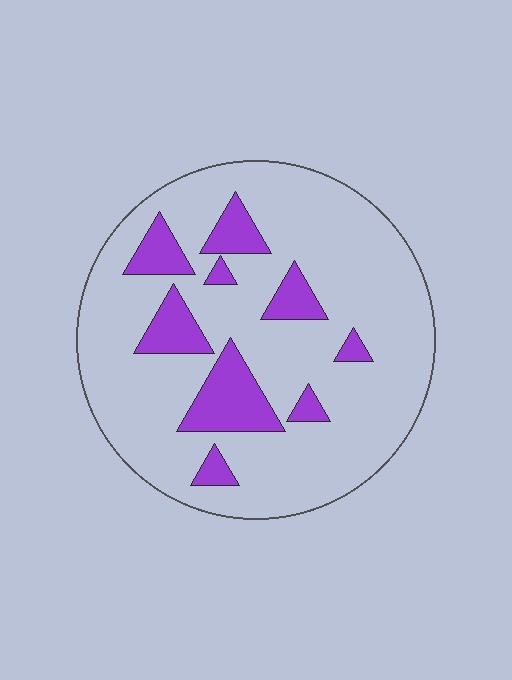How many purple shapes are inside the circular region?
9.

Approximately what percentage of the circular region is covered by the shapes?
Approximately 20%.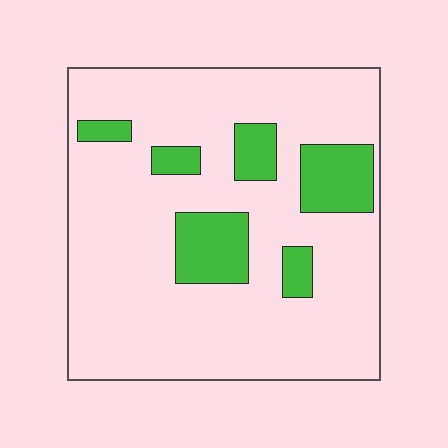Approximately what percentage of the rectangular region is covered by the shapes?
Approximately 15%.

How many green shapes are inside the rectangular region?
6.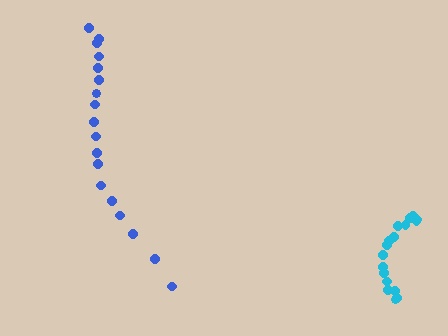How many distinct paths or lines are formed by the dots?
There are 2 distinct paths.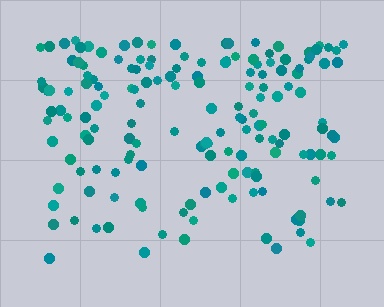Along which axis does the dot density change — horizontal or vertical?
Vertical.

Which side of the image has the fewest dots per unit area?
The bottom.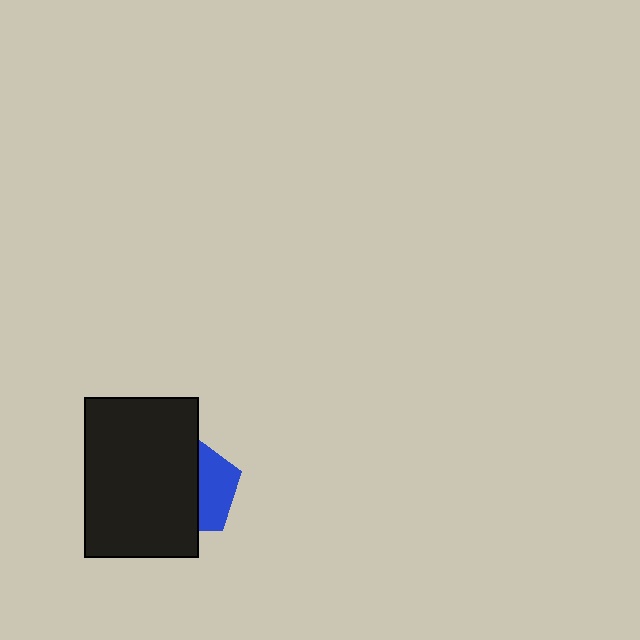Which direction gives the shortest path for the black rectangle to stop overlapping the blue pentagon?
Moving left gives the shortest separation.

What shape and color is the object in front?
The object in front is a black rectangle.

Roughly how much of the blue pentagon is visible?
A small part of it is visible (roughly 38%).